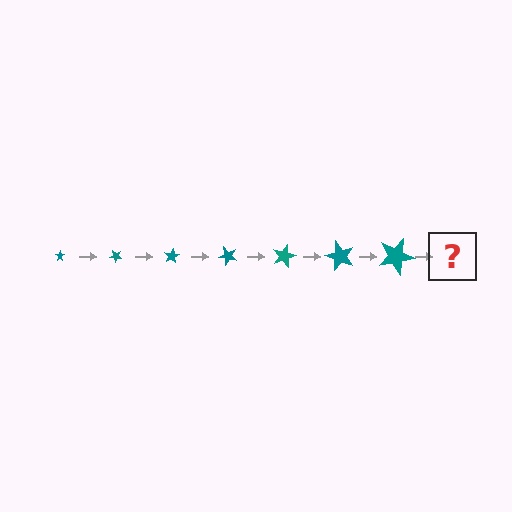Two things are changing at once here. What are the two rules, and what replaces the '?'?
The two rules are that the star grows larger each step and it rotates 40 degrees each step. The '?' should be a star, larger than the previous one and rotated 280 degrees from the start.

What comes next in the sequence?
The next element should be a star, larger than the previous one and rotated 280 degrees from the start.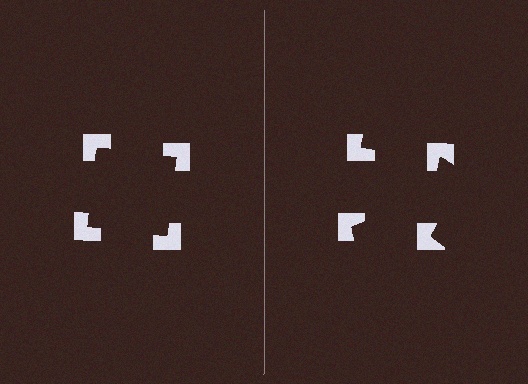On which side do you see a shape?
An illusory square appears on the left side. On the right side the wedge cuts are rotated, so no coherent shape forms.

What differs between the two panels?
The notched squares are positioned identically on both sides; only the wedge orientations differ. On the left they align to a square; on the right they are misaligned.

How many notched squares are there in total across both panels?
8 — 4 on each side.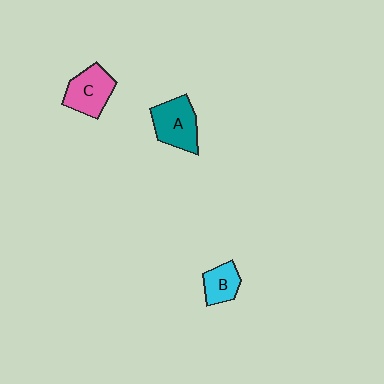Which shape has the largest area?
Shape A (teal).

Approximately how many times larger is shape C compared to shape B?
Approximately 1.5 times.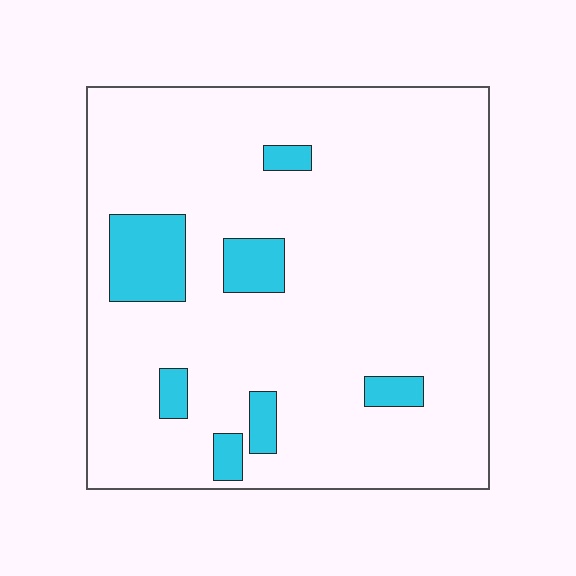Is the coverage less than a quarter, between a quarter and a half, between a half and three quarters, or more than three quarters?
Less than a quarter.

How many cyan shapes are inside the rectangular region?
7.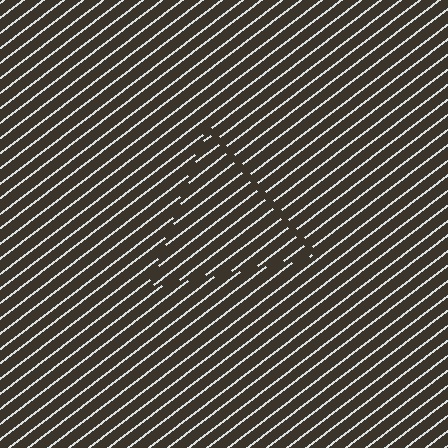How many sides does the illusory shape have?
3 sides — the line-ends trace a triangle.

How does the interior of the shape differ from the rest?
The interior of the shape contains the same grating, shifted by half a period — the contour is defined by the phase discontinuity where line-ends from the inner and outer gratings abut.